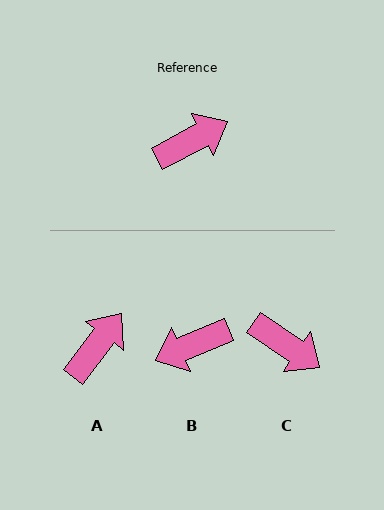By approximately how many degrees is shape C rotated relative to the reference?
Approximately 62 degrees clockwise.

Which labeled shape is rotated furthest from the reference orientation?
B, about 174 degrees away.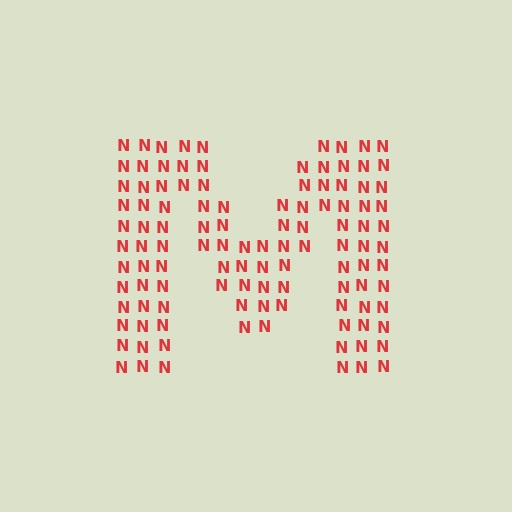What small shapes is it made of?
It is made of small letter N's.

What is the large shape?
The large shape is the letter M.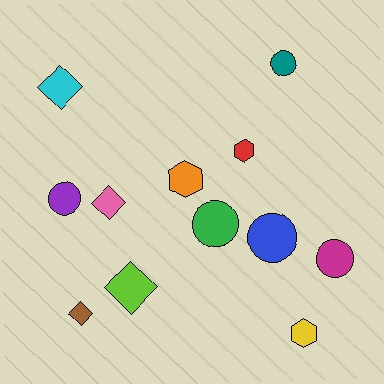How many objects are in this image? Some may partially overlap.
There are 12 objects.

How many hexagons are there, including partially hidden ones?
There are 3 hexagons.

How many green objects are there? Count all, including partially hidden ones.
There is 1 green object.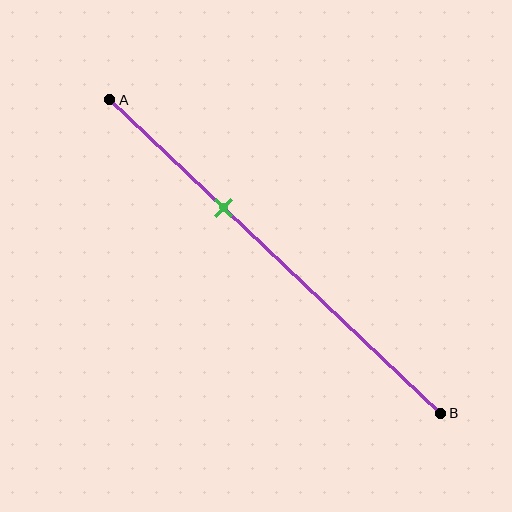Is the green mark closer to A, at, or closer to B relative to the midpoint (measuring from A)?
The green mark is closer to point A than the midpoint of segment AB.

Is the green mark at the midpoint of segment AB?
No, the mark is at about 35% from A, not at the 50% midpoint.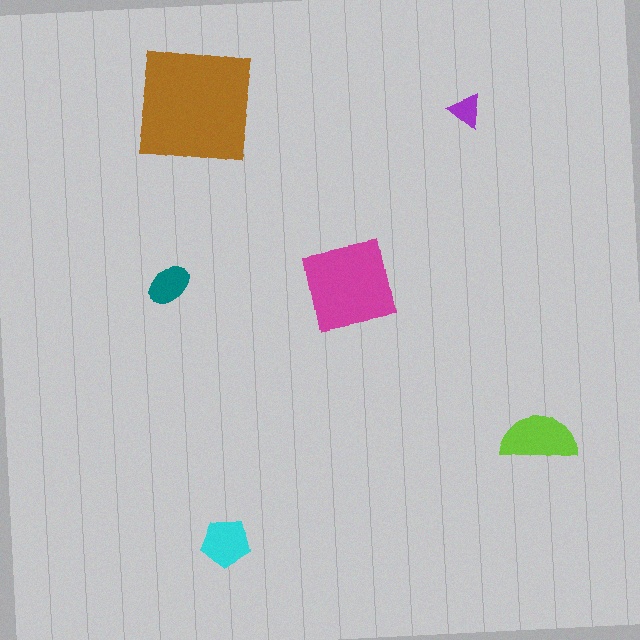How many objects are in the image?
There are 6 objects in the image.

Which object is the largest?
The brown square.